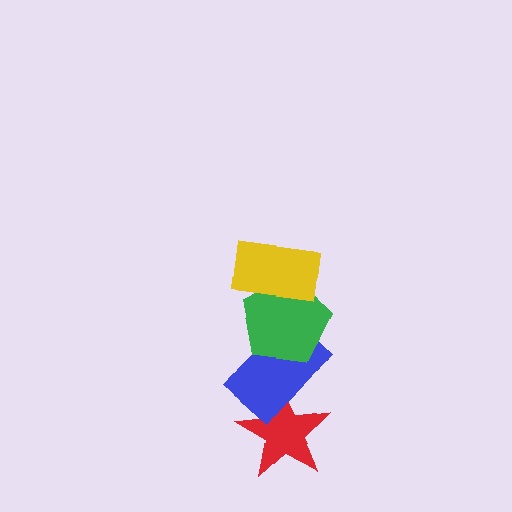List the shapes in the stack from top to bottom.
From top to bottom: the yellow rectangle, the green pentagon, the blue rectangle, the red star.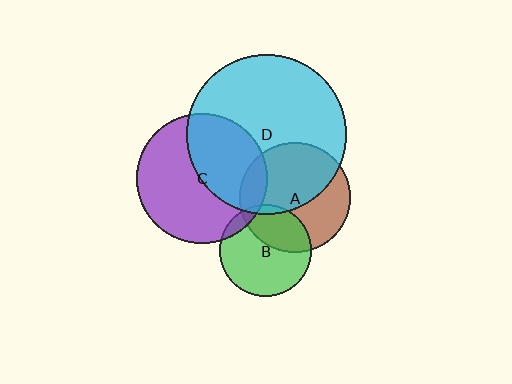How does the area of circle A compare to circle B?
Approximately 1.5 times.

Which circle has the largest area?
Circle D (cyan).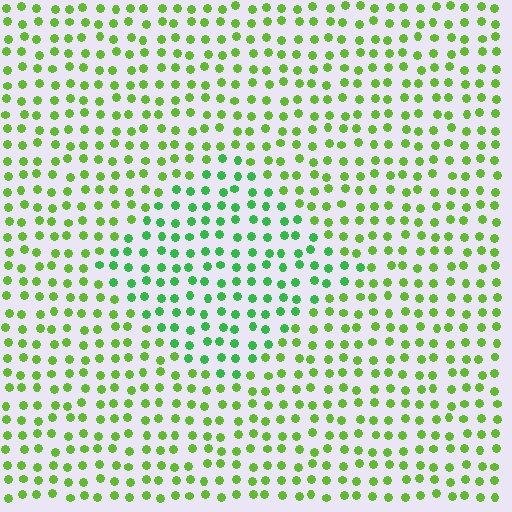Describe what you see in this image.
The image is filled with small lime elements in a uniform arrangement. A diamond-shaped region is visible where the elements are tinted to a slightly different hue, forming a subtle color boundary.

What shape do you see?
I see a diamond.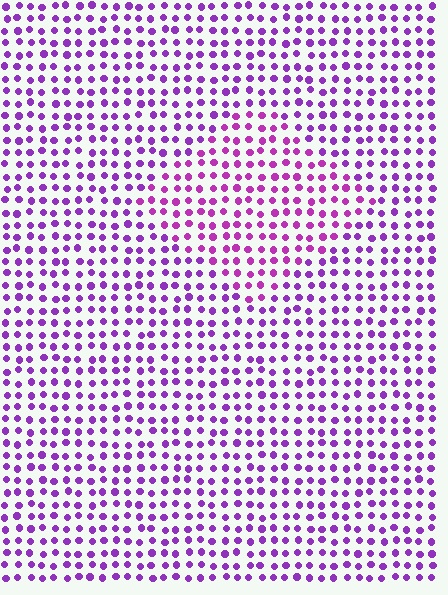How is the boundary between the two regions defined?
The boundary is defined purely by a slight shift in hue (about 22 degrees). Spacing, size, and orientation are identical on both sides.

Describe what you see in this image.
The image is filled with small purple elements in a uniform arrangement. A diamond-shaped region is visible where the elements are tinted to a slightly different hue, forming a subtle color boundary.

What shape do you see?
I see a diamond.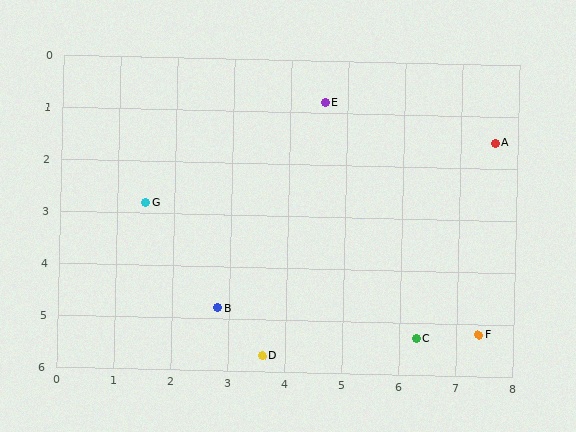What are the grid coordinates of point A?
Point A is at approximately (7.6, 1.5).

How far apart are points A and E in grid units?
Points A and E are about 3.1 grid units apart.